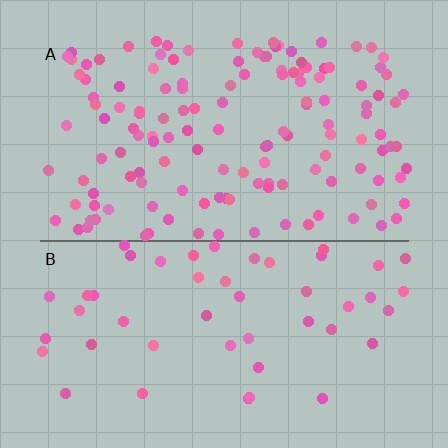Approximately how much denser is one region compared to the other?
Approximately 2.8× — region A over region B.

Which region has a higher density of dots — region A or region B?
A (the top).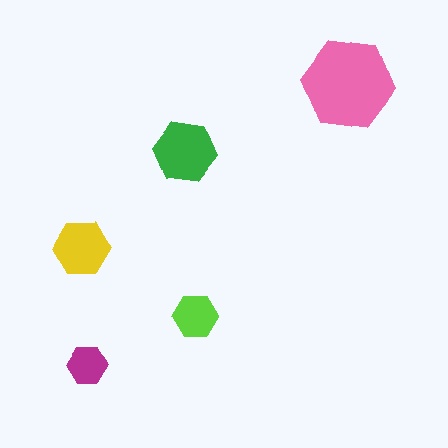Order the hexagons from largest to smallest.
the pink one, the green one, the yellow one, the lime one, the magenta one.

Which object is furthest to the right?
The pink hexagon is rightmost.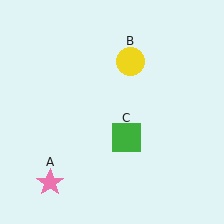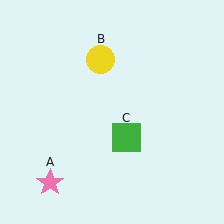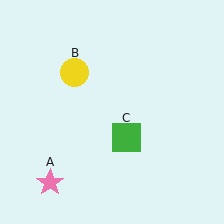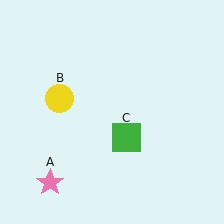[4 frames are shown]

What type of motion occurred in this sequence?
The yellow circle (object B) rotated counterclockwise around the center of the scene.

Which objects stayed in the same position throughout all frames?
Pink star (object A) and green square (object C) remained stationary.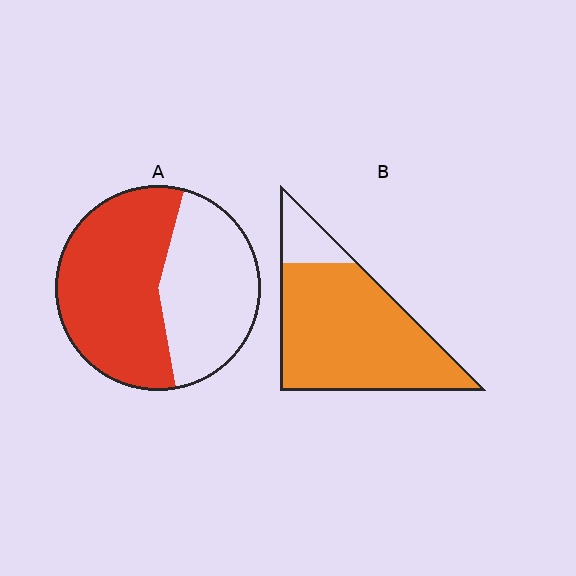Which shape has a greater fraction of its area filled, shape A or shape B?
Shape B.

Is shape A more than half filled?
Yes.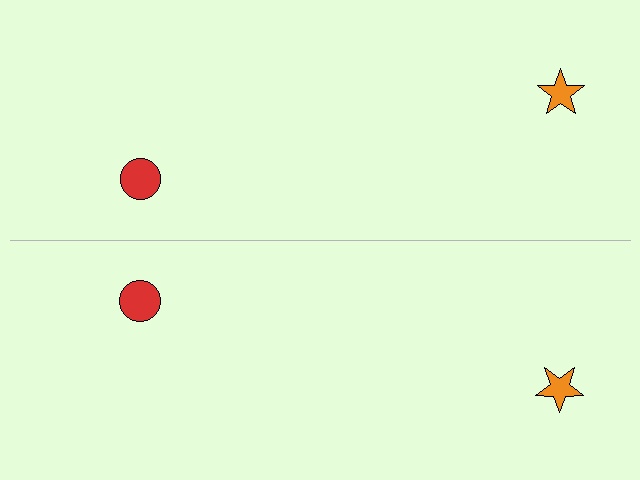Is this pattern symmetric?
Yes, this pattern has bilateral (reflection) symmetry.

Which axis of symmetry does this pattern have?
The pattern has a horizontal axis of symmetry running through the center of the image.